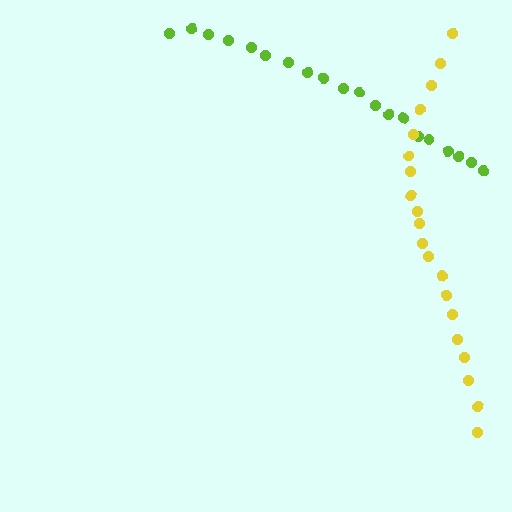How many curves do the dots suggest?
There are 2 distinct paths.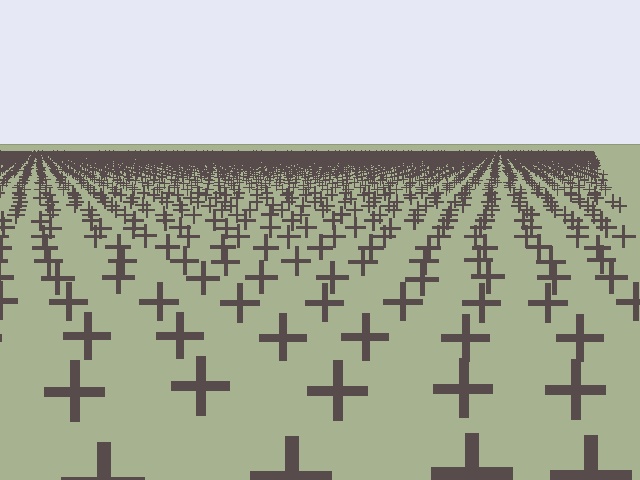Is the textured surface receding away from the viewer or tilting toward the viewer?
The surface is receding away from the viewer. Texture elements get smaller and denser toward the top.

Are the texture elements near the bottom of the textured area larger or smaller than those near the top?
Larger. Near the bottom, elements are closer to the viewer and appear at a bigger on-screen size.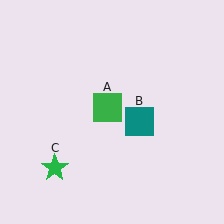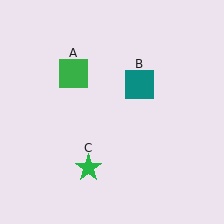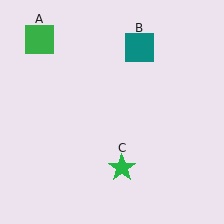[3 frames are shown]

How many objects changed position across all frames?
3 objects changed position: green square (object A), teal square (object B), green star (object C).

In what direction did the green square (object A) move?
The green square (object A) moved up and to the left.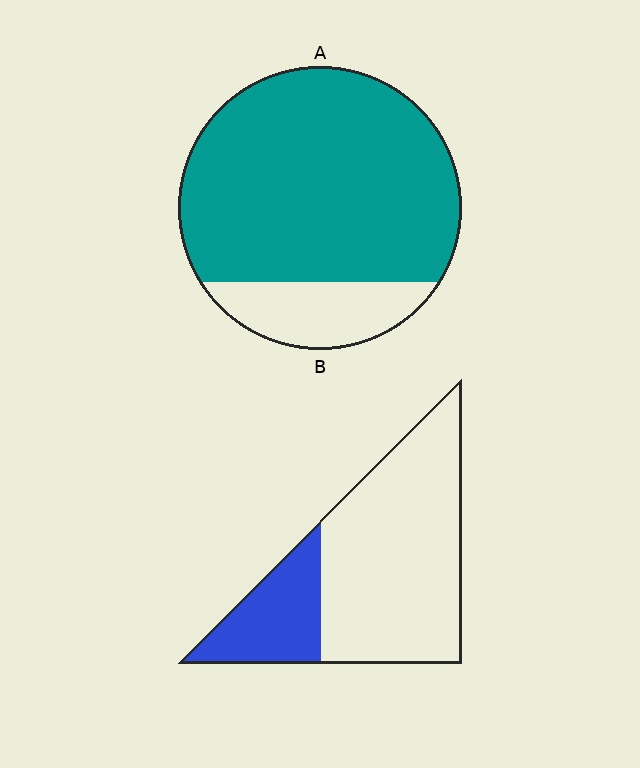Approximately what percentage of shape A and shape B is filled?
A is approximately 80% and B is approximately 25%.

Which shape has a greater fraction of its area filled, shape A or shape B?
Shape A.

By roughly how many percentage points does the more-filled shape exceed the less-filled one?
By roughly 55 percentage points (A over B).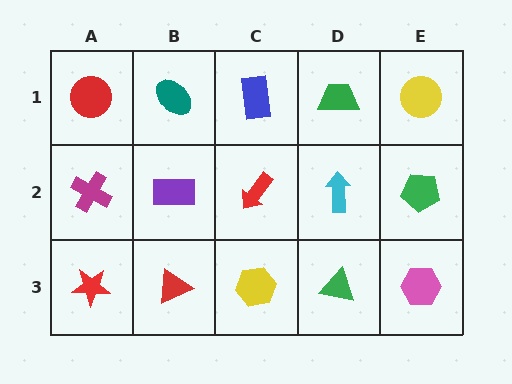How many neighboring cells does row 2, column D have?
4.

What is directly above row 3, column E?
A green pentagon.